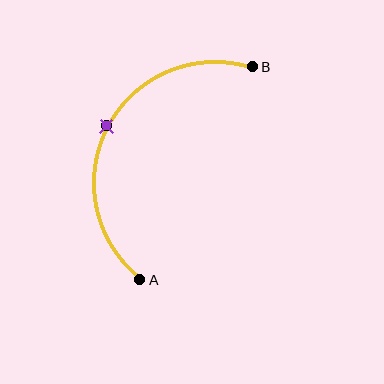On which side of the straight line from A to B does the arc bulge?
The arc bulges to the left of the straight line connecting A and B.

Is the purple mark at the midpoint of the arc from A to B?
Yes. The purple mark lies on the arc at equal arc-length from both A and B — it is the arc midpoint.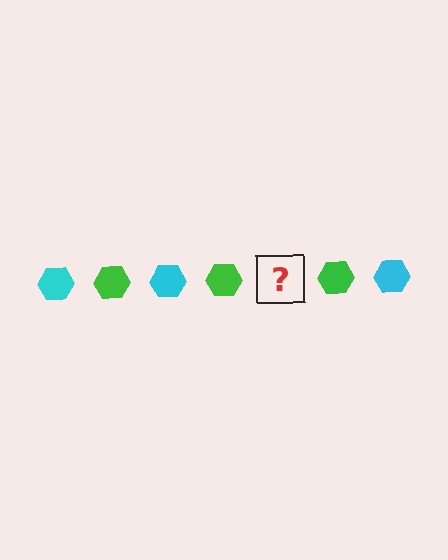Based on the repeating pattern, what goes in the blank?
The blank should be a cyan hexagon.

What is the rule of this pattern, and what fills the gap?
The rule is that the pattern cycles through cyan, green hexagons. The gap should be filled with a cyan hexagon.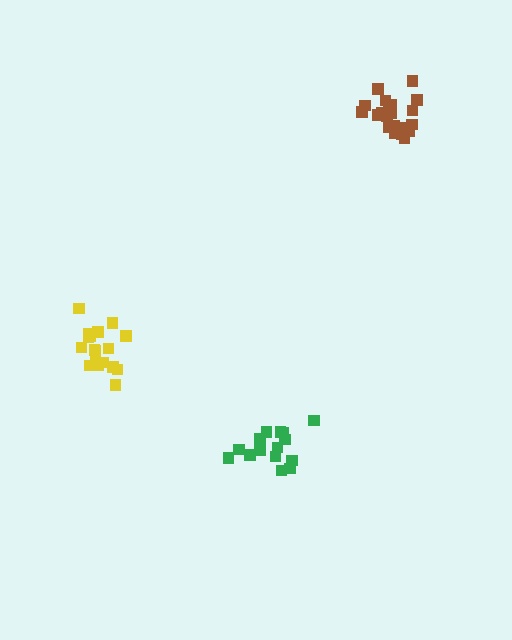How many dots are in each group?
Group 1: 15 dots, Group 2: 19 dots, Group 3: 21 dots (55 total).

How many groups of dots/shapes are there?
There are 3 groups.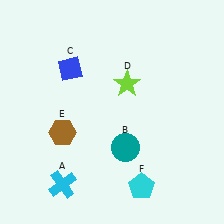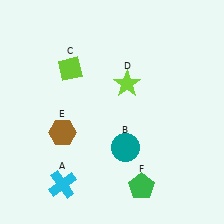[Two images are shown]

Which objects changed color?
C changed from blue to lime. F changed from cyan to green.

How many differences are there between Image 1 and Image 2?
There are 2 differences between the two images.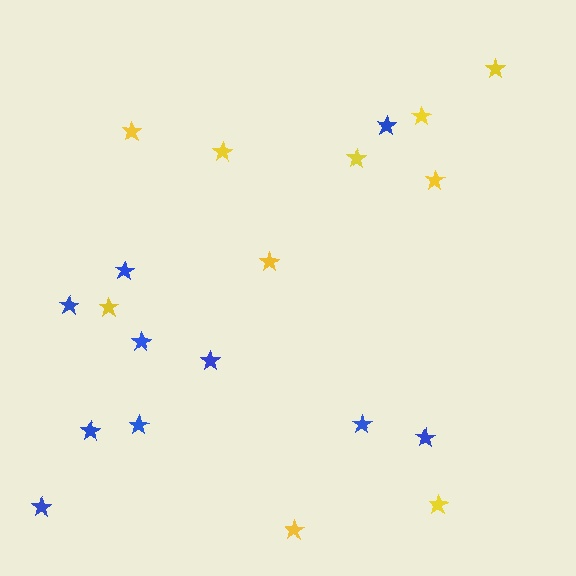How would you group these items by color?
There are 2 groups: one group of yellow stars (10) and one group of blue stars (10).